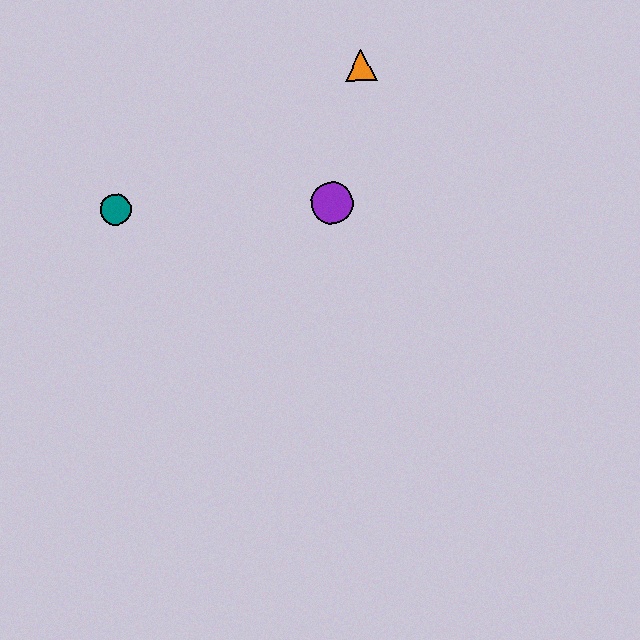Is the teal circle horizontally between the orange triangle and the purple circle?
No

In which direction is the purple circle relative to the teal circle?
The purple circle is to the right of the teal circle.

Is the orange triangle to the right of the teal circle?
Yes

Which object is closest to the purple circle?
The orange triangle is closest to the purple circle.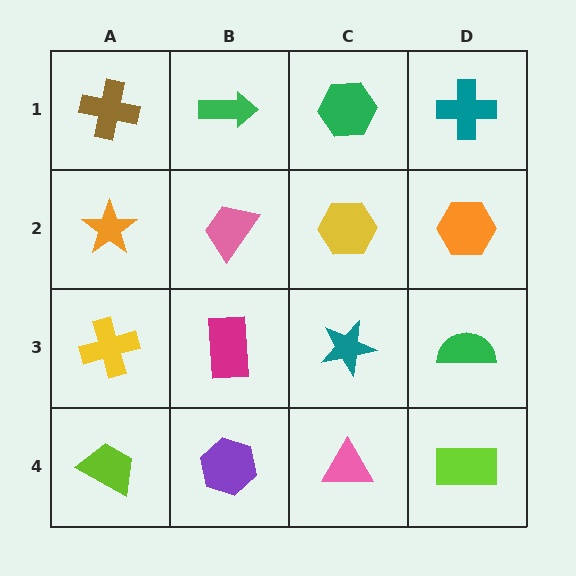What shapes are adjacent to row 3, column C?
A yellow hexagon (row 2, column C), a pink triangle (row 4, column C), a magenta rectangle (row 3, column B), a green semicircle (row 3, column D).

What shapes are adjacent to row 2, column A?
A brown cross (row 1, column A), a yellow cross (row 3, column A), a pink trapezoid (row 2, column B).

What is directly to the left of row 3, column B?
A yellow cross.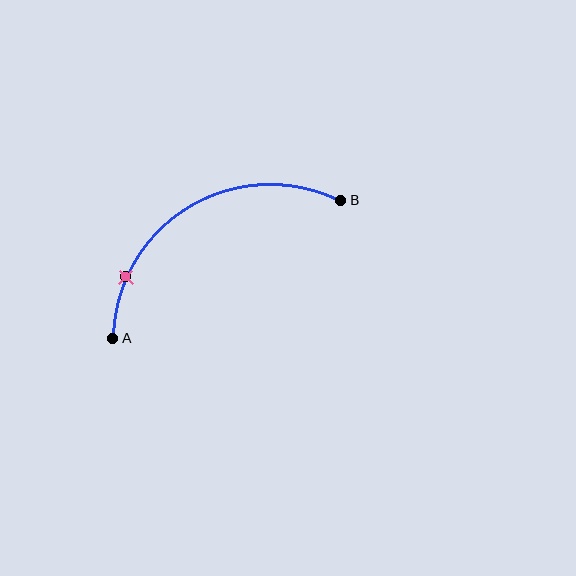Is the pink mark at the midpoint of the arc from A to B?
No. The pink mark lies on the arc but is closer to endpoint A. The arc midpoint would be at the point on the curve equidistant along the arc from both A and B.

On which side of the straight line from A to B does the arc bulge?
The arc bulges above the straight line connecting A and B.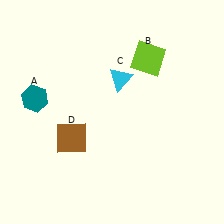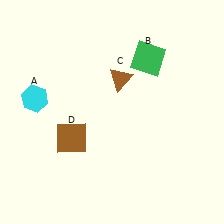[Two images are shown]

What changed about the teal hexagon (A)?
In Image 1, A is teal. In Image 2, it changed to cyan.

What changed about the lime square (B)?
In Image 1, B is lime. In Image 2, it changed to green.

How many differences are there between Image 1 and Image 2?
There are 3 differences between the two images.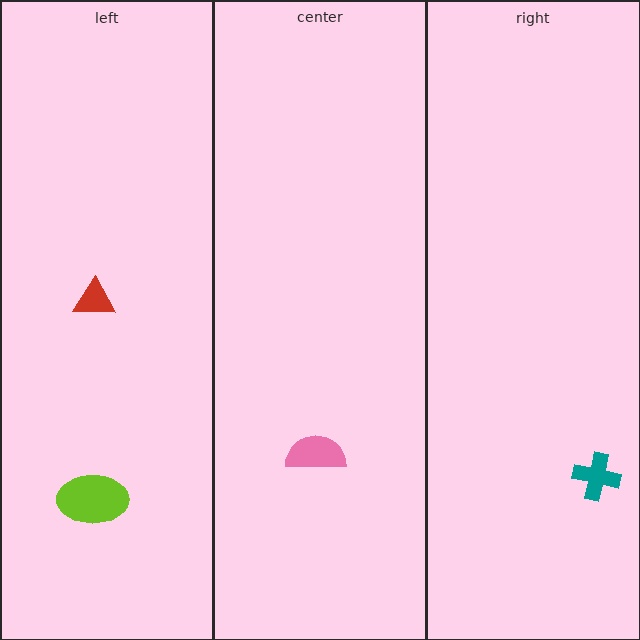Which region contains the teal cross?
The right region.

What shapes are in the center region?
The pink semicircle.